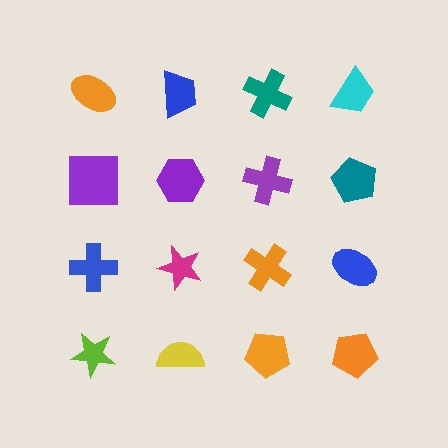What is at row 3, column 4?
A blue ellipse.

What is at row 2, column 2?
A purple hexagon.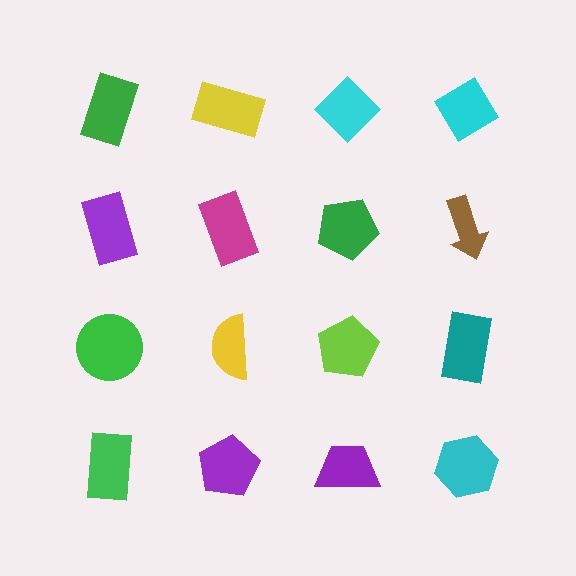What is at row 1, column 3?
A cyan diamond.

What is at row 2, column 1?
A purple rectangle.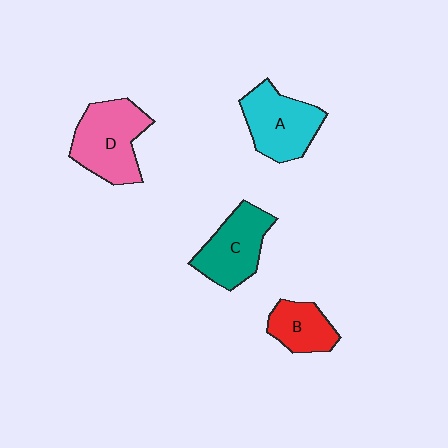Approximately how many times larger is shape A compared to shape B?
Approximately 1.6 times.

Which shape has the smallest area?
Shape B (red).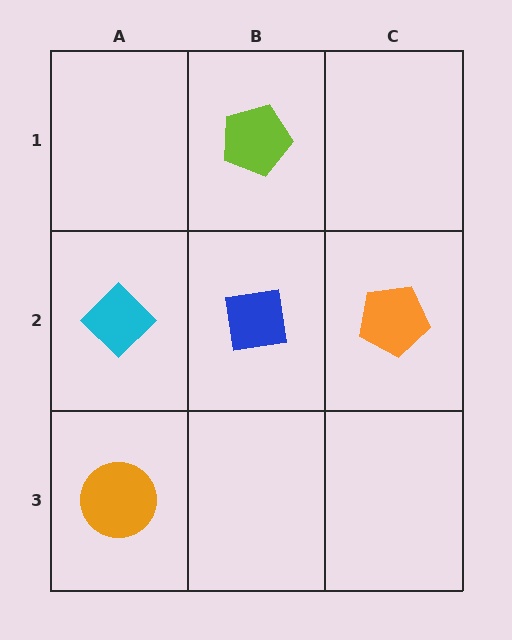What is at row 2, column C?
An orange pentagon.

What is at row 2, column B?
A blue square.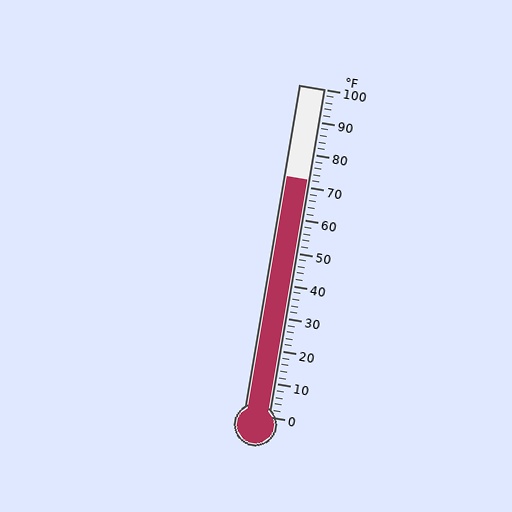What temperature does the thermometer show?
The thermometer shows approximately 72°F.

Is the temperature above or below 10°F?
The temperature is above 10°F.